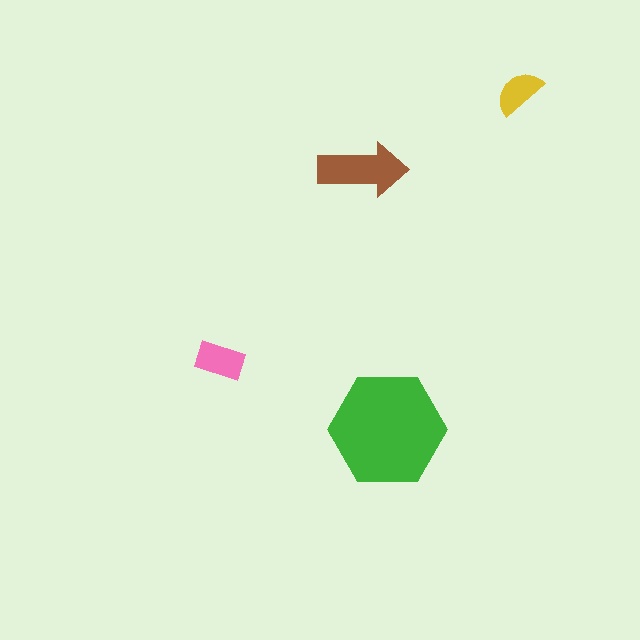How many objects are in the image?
There are 4 objects in the image.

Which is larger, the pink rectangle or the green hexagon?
The green hexagon.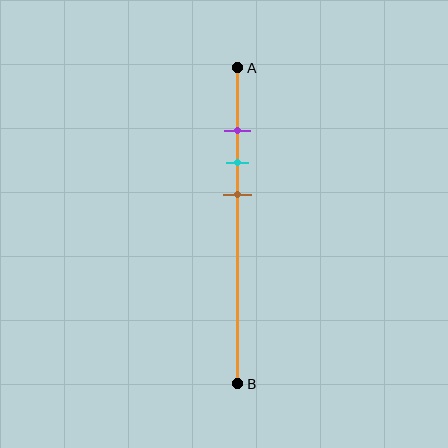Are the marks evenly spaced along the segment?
Yes, the marks are approximately evenly spaced.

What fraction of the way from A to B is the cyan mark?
The cyan mark is approximately 30% (0.3) of the way from A to B.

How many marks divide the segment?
There are 3 marks dividing the segment.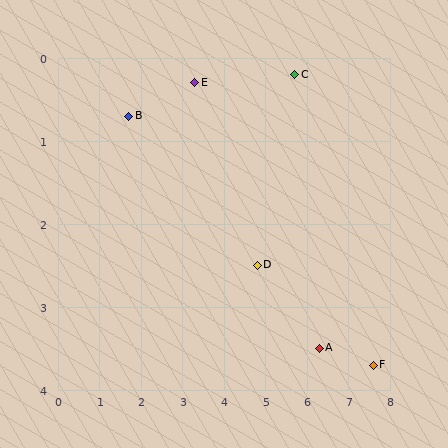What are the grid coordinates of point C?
Point C is at approximately (5.7, 0.2).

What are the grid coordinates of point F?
Point F is at approximately (7.6, 3.7).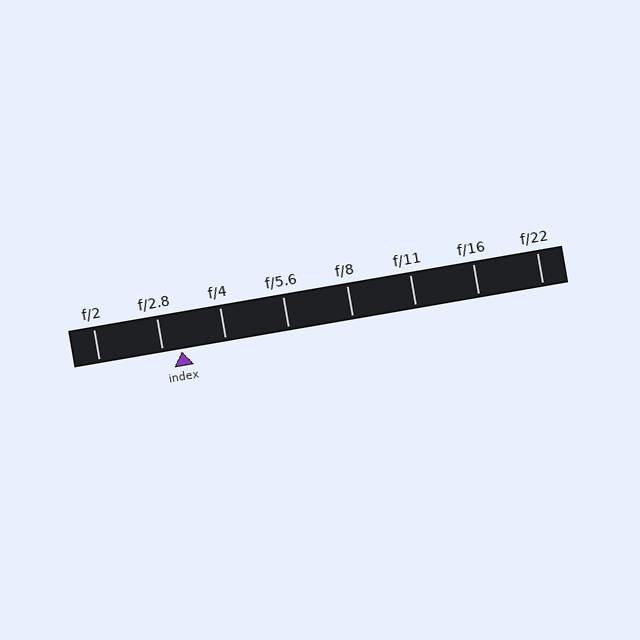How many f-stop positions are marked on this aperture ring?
There are 8 f-stop positions marked.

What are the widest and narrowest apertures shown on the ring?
The widest aperture shown is f/2 and the narrowest is f/22.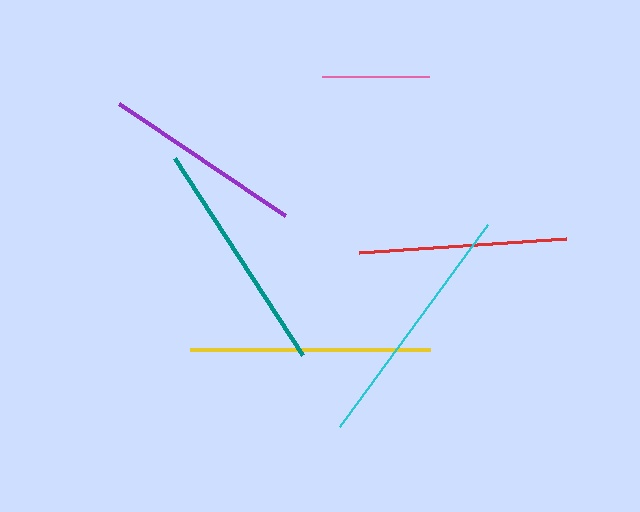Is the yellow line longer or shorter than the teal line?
The yellow line is longer than the teal line.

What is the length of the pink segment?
The pink segment is approximately 108 pixels long.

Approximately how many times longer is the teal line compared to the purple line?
The teal line is approximately 1.2 times the length of the purple line.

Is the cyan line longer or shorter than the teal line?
The cyan line is longer than the teal line.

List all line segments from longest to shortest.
From longest to shortest: cyan, yellow, teal, red, purple, pink.